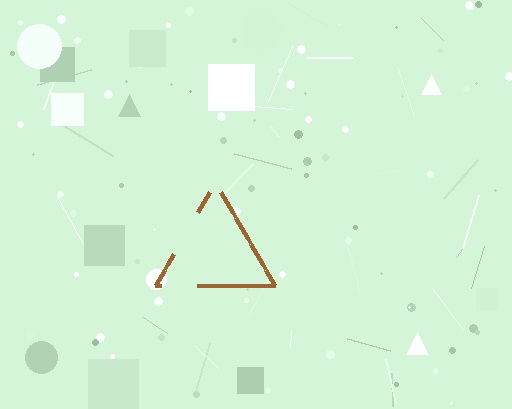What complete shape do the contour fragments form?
The contour fragments form a triangle.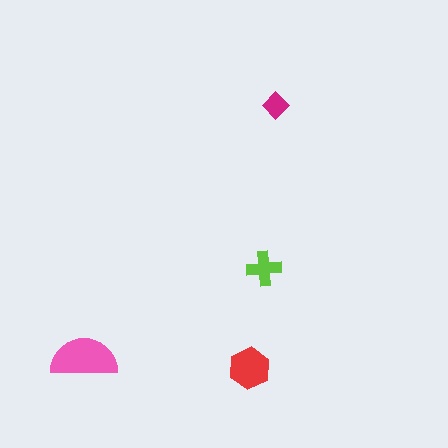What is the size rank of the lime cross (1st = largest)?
3rd.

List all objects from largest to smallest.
The pink semicircle, the red hexagon, the lime cross, the magenta diamond.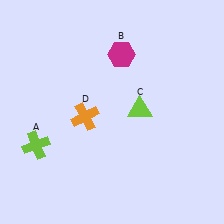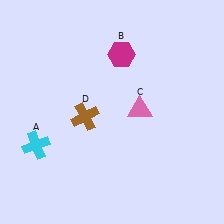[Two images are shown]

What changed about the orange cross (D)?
In Image 1, D is orange. In Image 2, it changed to brown.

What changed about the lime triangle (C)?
In Image 1, C is lime. In Image 2, it changed to pink.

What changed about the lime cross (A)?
In Image 1, A is lime. In Image 2, it changed to cyan.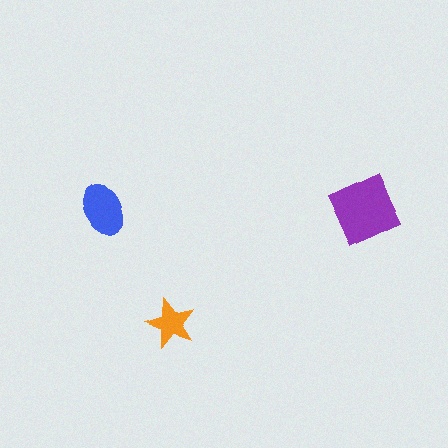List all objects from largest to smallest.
The purple diamond, the blue ellipse, the orange star.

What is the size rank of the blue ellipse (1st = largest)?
2nd.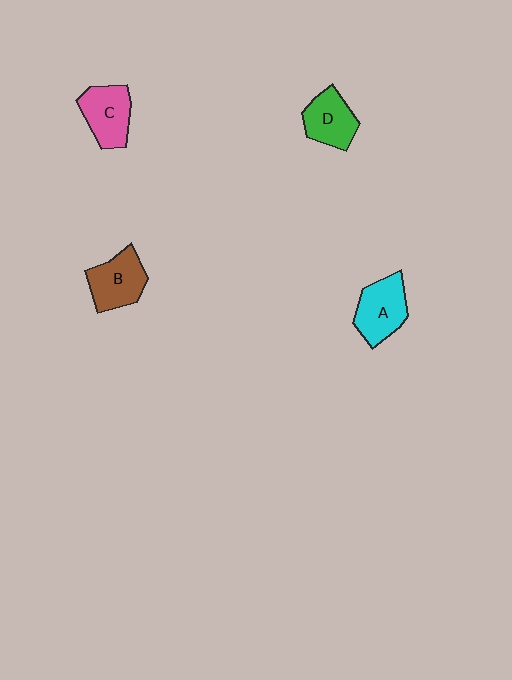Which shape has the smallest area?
Shape D (green).